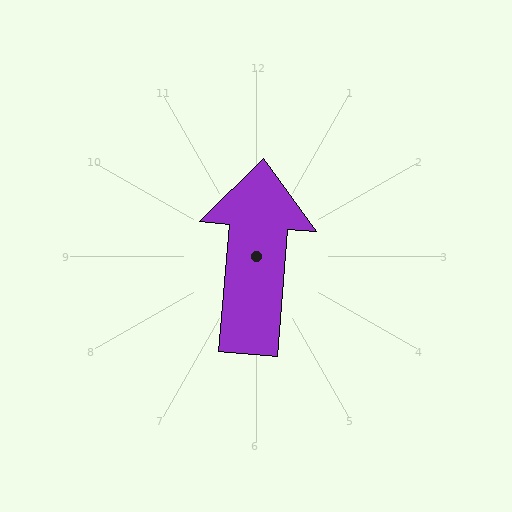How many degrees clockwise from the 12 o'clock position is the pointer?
Approximately 5 degrees.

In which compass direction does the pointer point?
North.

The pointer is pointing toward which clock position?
Roughly 12 o'clock.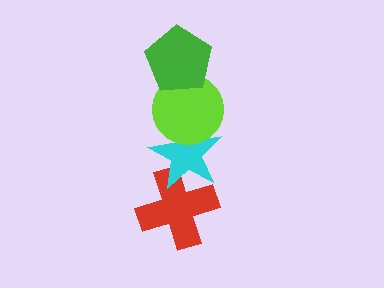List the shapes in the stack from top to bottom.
From top to bottom: the green pentagon, the lime circle, the cyan star, the red cross.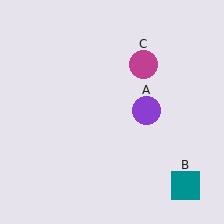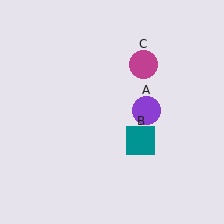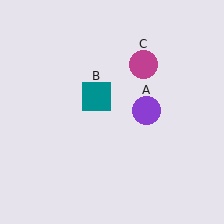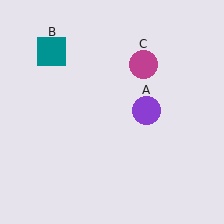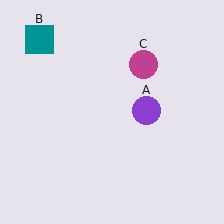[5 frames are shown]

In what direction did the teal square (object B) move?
The teal square (object B) moved up and to the left.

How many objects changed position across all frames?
1 object changed position: teal square (object B).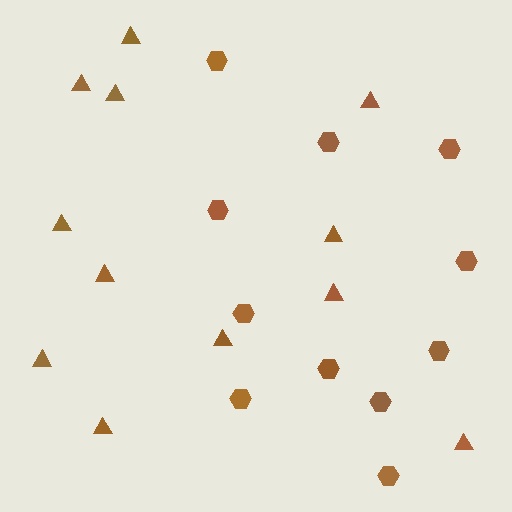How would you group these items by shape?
There are 2 groups: one group of triangles (12) and one group of hexagons (11).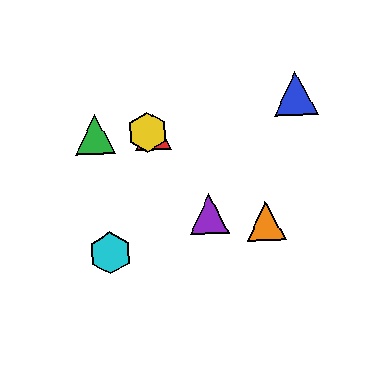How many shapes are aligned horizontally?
3 shapes (the red triangle, the green triangle, the yellow hexagon) are aligned horizontally.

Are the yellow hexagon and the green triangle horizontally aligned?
Yes, both are at y≈133.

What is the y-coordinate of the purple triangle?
The purple triangle is at y≈214.